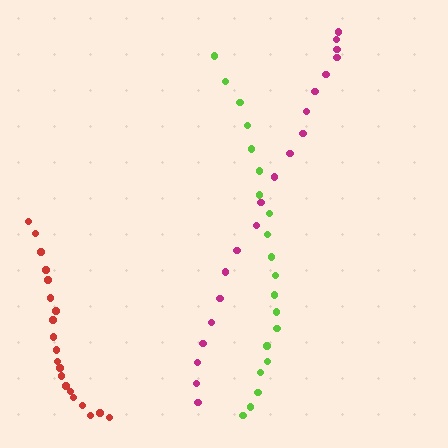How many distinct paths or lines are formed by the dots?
There are 3 distinct paths.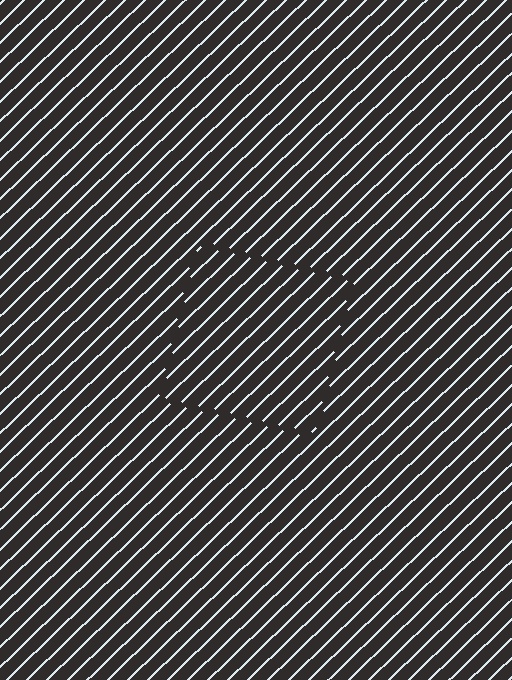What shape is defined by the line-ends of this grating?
An illusory square. The interior of the shape contains the same grating, shifted by half a period — the contour is defined by the phase discontinuity where line-ends from the inner and outer gratings abut.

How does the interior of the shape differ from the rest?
The interior of the shape contains the same grating, shifted by half a period — the contour is defined by the phase discontinuity where line-ends from the inner and outer gratings abut.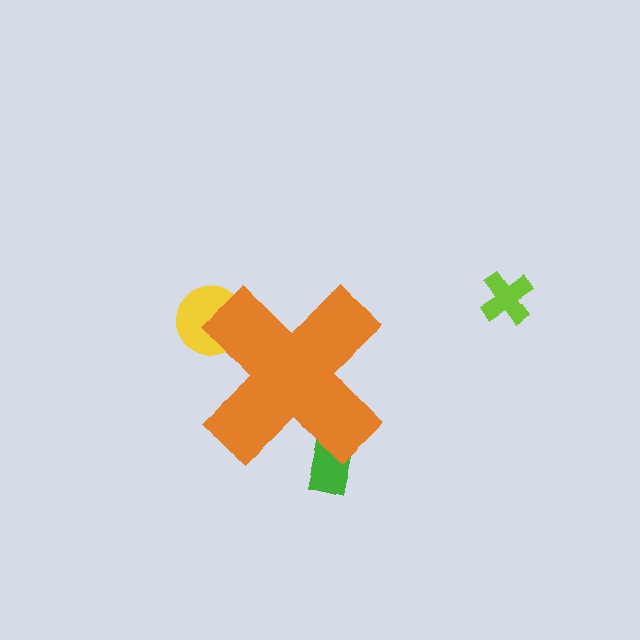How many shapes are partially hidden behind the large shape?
2 shapes are partially hidden.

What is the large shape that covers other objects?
An orange cross.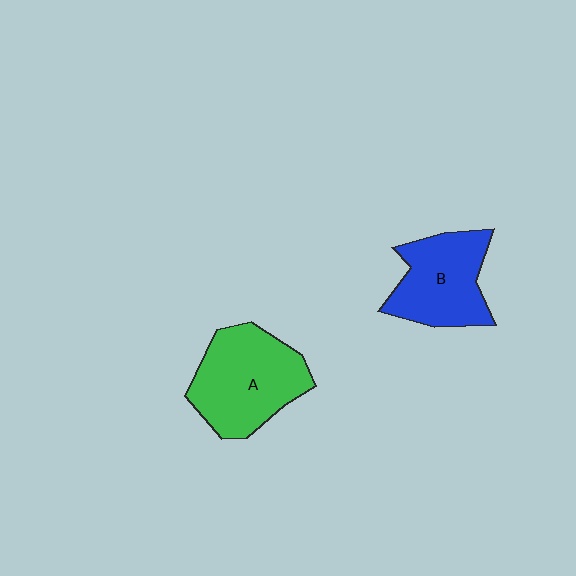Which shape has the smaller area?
Shape B (blue).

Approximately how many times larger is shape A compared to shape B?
Approximately 1.2 times.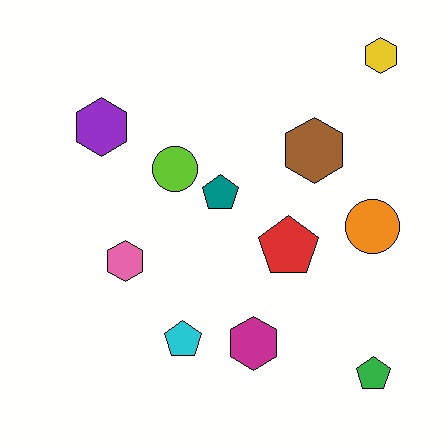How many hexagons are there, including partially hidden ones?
There are 5 hexagons.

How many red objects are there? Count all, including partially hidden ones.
There is 1 red object.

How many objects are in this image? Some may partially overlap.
There are 11 objects.